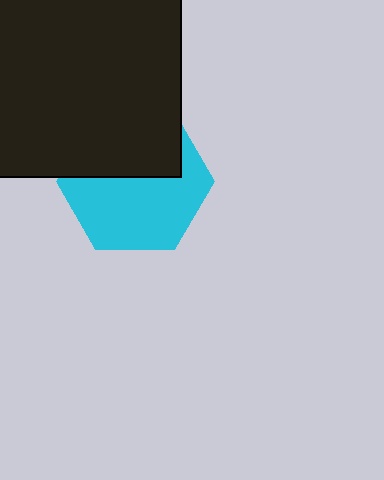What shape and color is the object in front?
The object in front is a black square.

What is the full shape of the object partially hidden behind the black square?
The partially hidden object is a cyan hexagon.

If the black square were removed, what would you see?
You would see the complete cyan hexagon.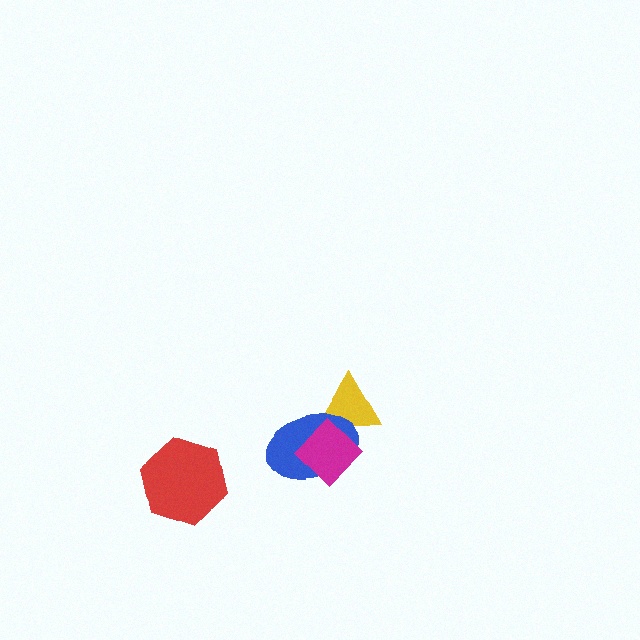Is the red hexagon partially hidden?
No, no other shape covers it.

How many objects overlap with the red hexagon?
0 objects overlap with the red hexagon.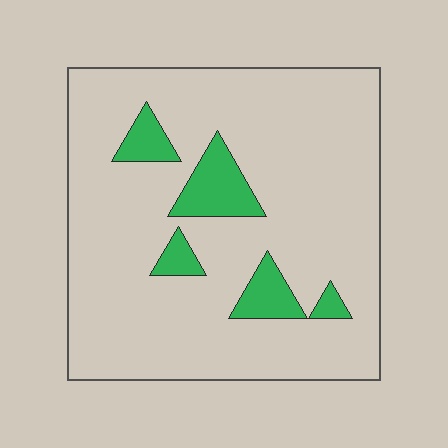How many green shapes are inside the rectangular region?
5.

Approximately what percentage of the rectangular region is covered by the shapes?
Approximately 10%.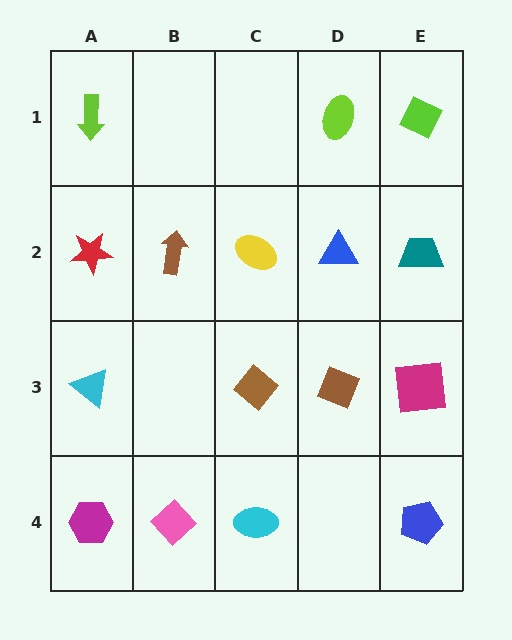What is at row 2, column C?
A yellow ellipse.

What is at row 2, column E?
A teal trapezoid.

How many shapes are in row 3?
4 shapes.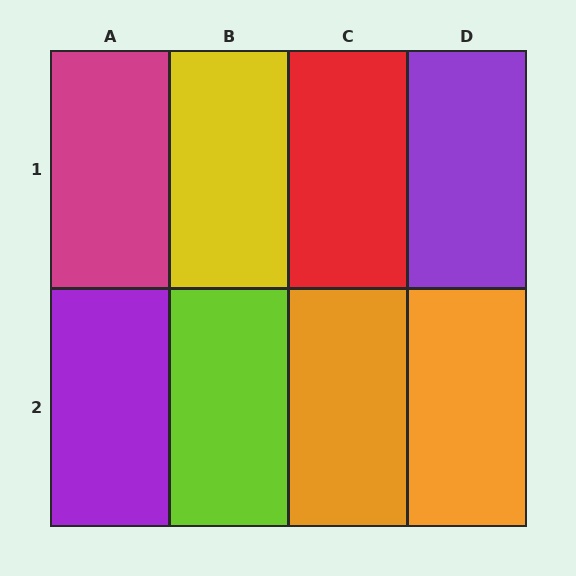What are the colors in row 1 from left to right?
Magenta, yellow, red, purple.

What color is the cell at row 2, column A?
Purple.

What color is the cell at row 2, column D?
Orange.